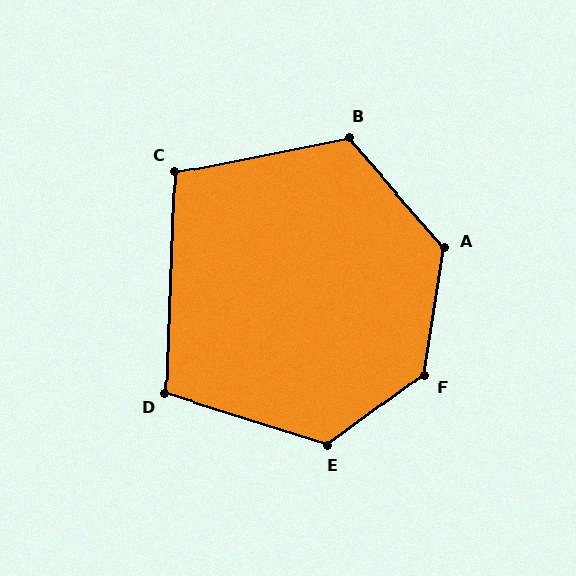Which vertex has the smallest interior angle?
C, at approximately 103 degrees.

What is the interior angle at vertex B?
Approximately 120 degrees (obtuse).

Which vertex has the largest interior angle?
F, at approximately 135 degrees.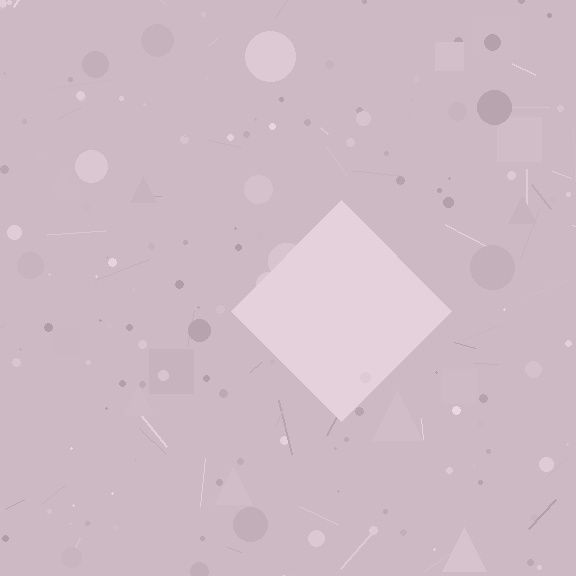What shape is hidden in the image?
A diamond is hidden in the image.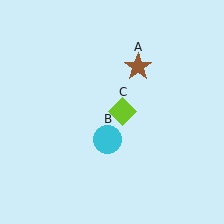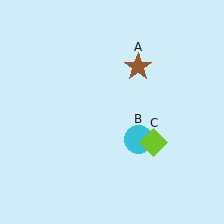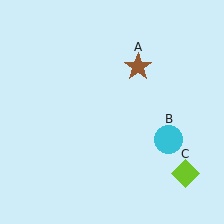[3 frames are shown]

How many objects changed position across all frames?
2 objects changed position: cyan circle (object B), lime diamond (object C).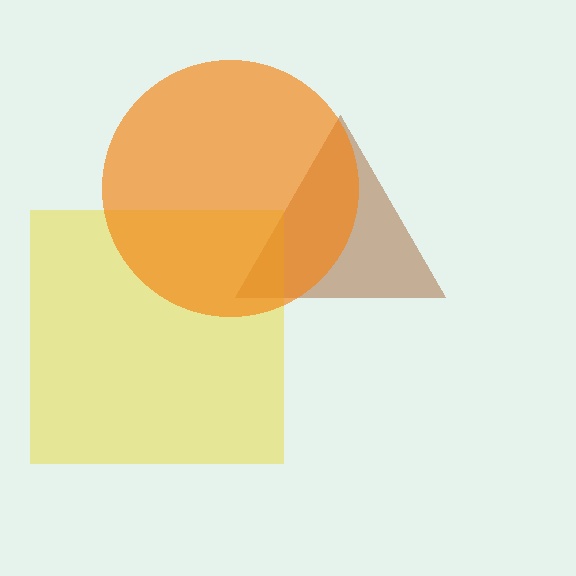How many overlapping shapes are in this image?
There are 3 overlapping shapes in the image.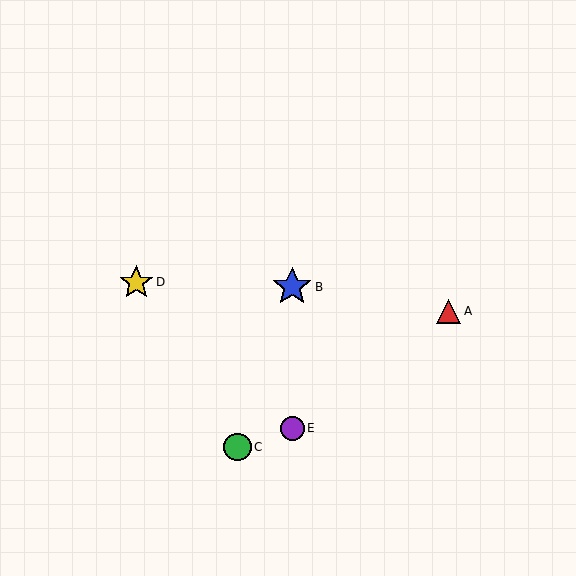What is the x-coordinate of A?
Object A is at x≈449.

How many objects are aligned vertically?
2 objects (B, E) are aligned vertically.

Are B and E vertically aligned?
Yes, both are at x≈292.